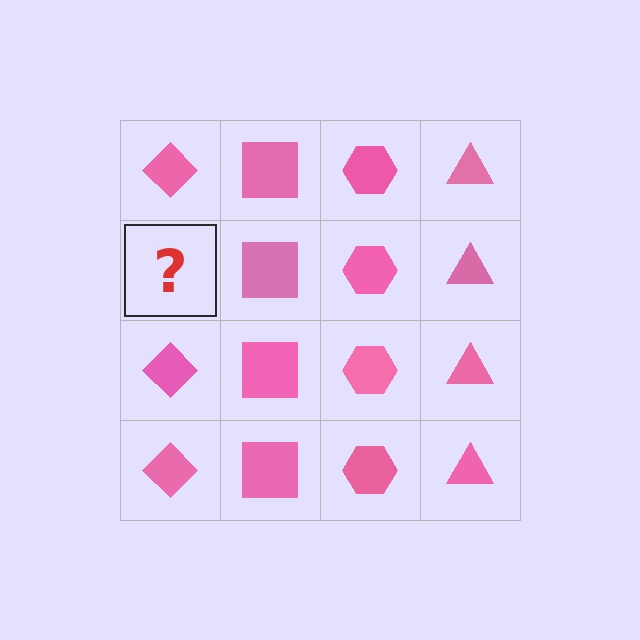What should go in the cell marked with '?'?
The missing cell should contain a pink diamond.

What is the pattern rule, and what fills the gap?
The rule is that each column has a consistent shape. The gap should be filled with a pink diamond.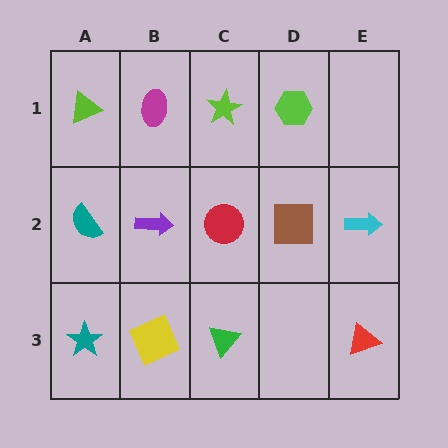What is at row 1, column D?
A lime hexagon.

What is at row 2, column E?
A cyan arrow.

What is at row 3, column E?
A red triangle.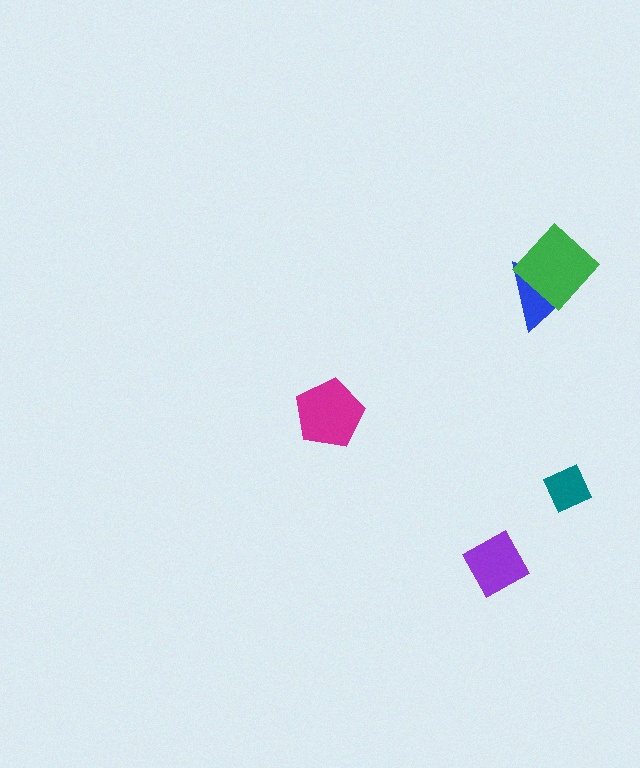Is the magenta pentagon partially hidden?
No, no other shape covers it.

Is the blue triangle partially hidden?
Yes, it is partially covered by another shape.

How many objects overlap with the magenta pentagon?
0 objects overlap with the magenta pentagon.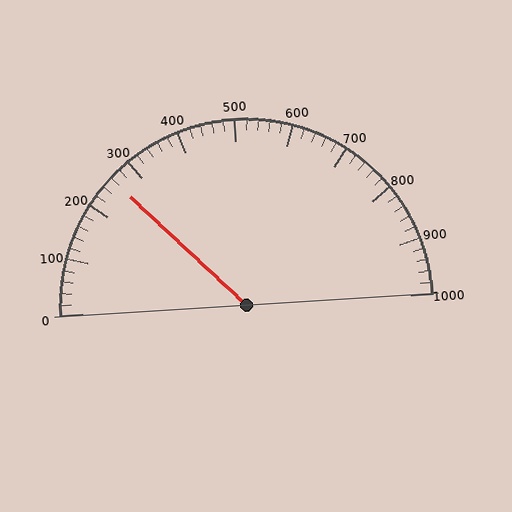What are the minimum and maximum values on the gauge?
The gauge ranges from 0 to 1000.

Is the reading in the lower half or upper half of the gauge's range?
The reading is in the lower half of the range (0 to 1000).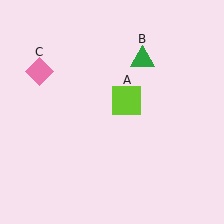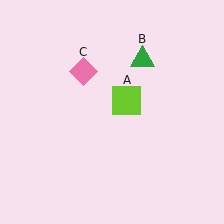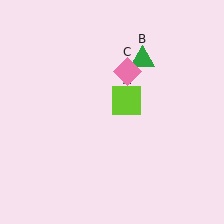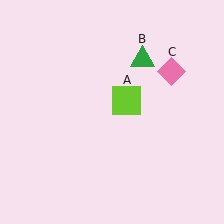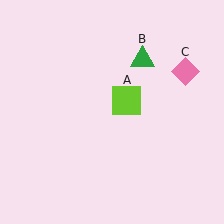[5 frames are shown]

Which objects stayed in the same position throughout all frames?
Lime square (object A) and green triangle (object B) remained stationary.